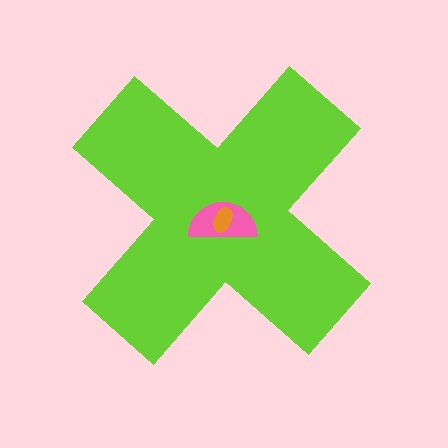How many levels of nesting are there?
3.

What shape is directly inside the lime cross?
The pink semicircle.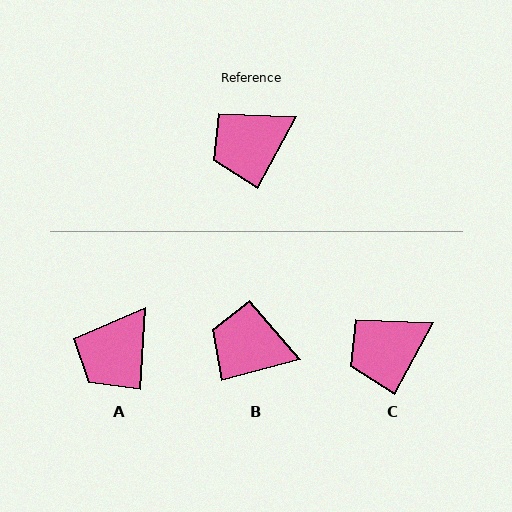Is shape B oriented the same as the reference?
No, it is off by about 47 degrees.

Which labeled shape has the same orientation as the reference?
C.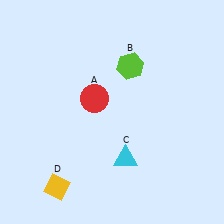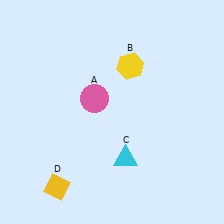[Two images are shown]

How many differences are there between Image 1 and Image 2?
There are 2 differences between the two images.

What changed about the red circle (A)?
In Image 1, A is red. In Image 2, it changed to pink.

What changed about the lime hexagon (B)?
In Image 1, B is lime. In Image 2, it changed to yellow.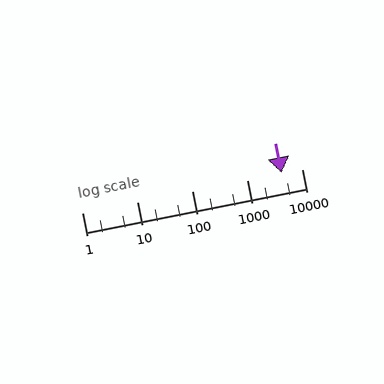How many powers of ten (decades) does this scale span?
The scale spans 4 decades, from 1 to 10000.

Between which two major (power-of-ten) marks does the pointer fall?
The pointer is between 1000 and 10000.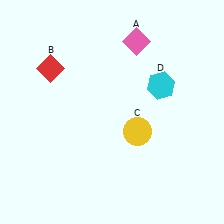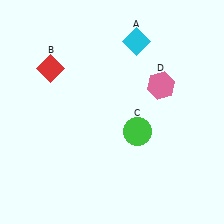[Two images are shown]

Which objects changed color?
A changed from pink to cyan. C changed from yellow to green. D changed from cyan to pink.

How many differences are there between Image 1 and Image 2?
There are 3 differences between the two images.